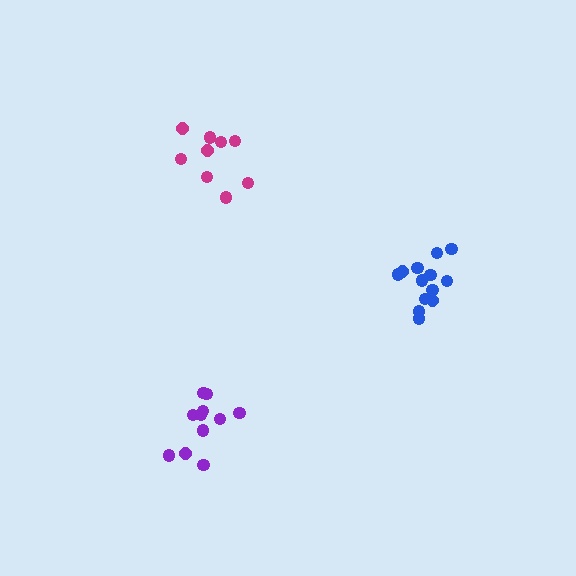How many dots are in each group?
Group 1: 13 dots, Group 2: 9 dots, Group 3: 11 dots (33 total).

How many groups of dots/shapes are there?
There are 3 groups.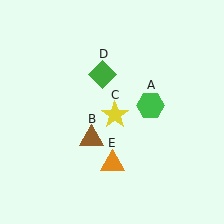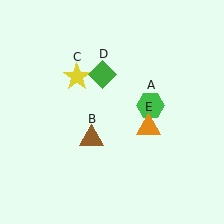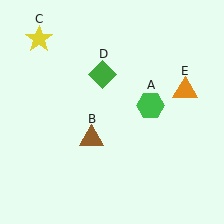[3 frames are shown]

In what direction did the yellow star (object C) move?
The yellow star (object C) moved up and to the left.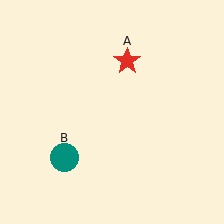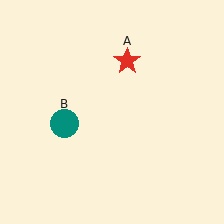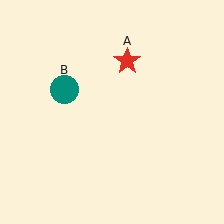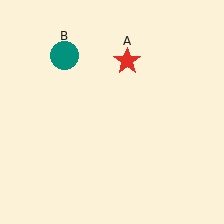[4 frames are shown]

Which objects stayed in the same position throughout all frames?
Red star (object A) remained stationary.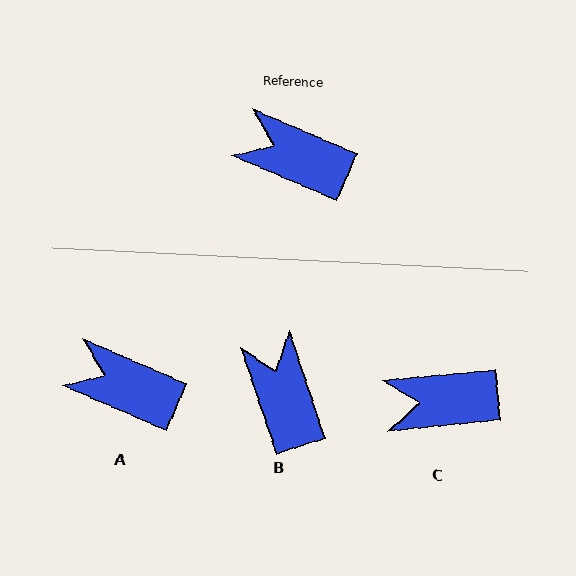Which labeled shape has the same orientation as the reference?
A.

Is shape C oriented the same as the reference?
No, it is off by about 29 degrees.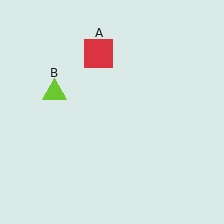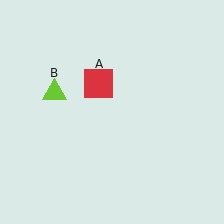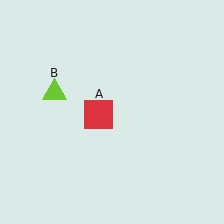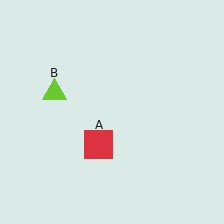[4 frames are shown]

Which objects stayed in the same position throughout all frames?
Lime triangle (object B) remained stationary.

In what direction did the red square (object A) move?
The red square (object A) moved down.